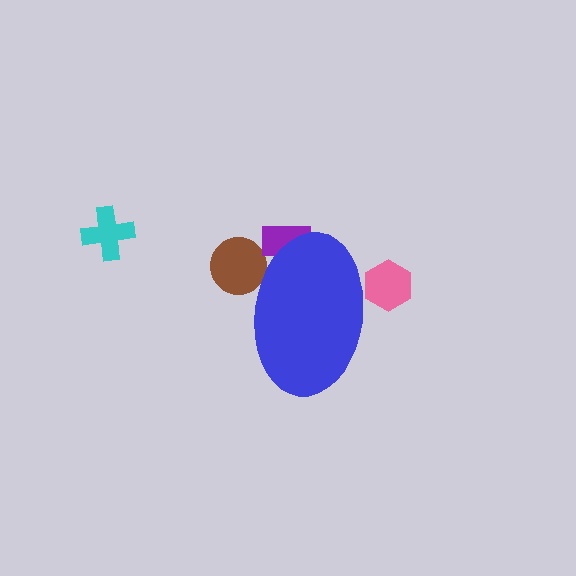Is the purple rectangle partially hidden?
Yes, the purple rectangle is partially hidden behind the blue ellipse.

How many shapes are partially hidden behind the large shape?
3 shapes are partially hidden.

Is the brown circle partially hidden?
Yes, the brown circle is partially hidden behind the blue ellipse.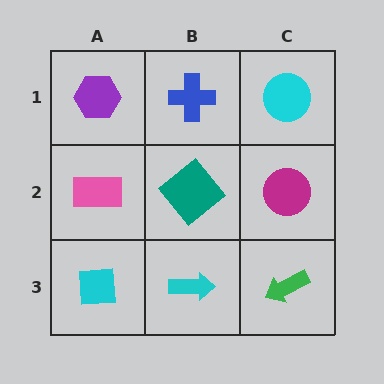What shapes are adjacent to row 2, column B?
A blue cross (row 1, column B), a cyan arrow (row 3, column B), a pink rectangle (row 2, column A), a magenta circle (row 2, column C).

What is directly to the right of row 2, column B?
A magenta circle.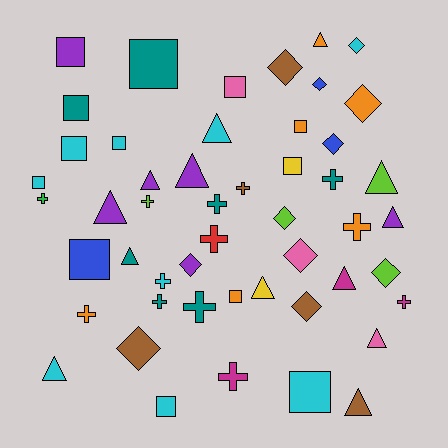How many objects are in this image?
There are 50 objects.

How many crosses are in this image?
There are 13 crosses.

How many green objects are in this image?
There is 1 green object.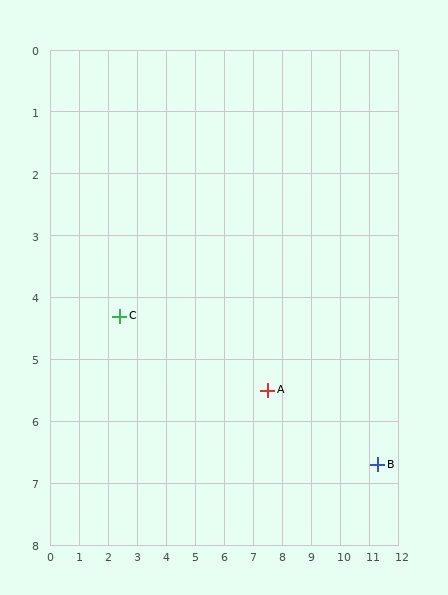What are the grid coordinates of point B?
Point B is at approximately (11.3, 6.7).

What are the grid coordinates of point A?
Point A is at approximately (7.5, 5.5).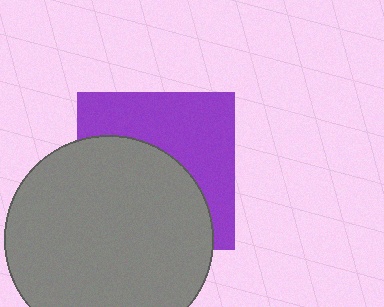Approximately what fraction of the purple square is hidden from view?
Roughly 53% of the purple square is hidden behind the gray circle.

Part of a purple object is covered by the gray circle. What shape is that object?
It is a square.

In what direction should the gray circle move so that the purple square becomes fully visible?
The gray circle should move down. That is the shortest direction to clear the overlap and leave the purple square fully visible.